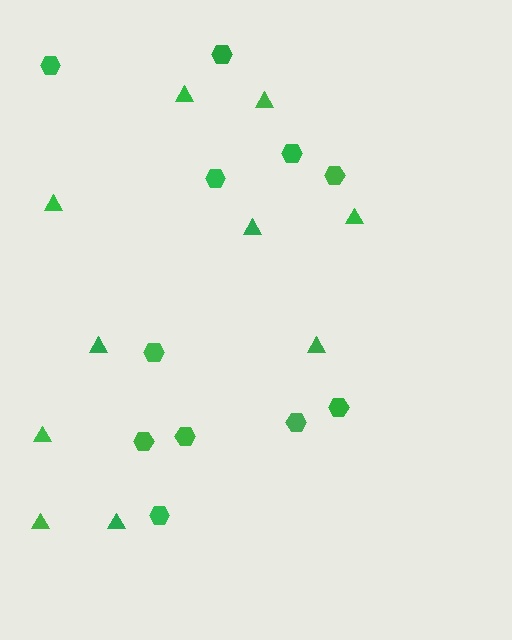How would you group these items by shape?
There are 2 groups: one group of hexagons (11) and one group of triangles (10).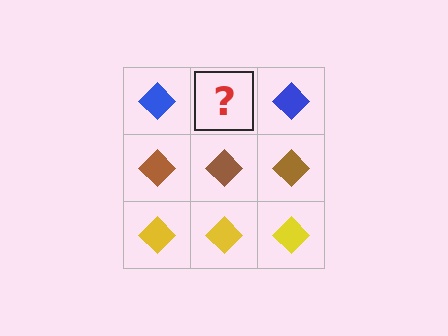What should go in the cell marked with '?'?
The missing cell should contain a blue diamond.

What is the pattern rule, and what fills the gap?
The rule is that each row has a consistent color. The gap should be filled with a blue diamond.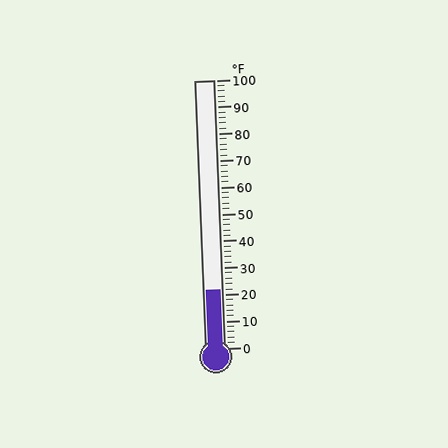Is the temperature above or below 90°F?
The temperature is below 90°F.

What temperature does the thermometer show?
The thermometer shows approximately 22°F.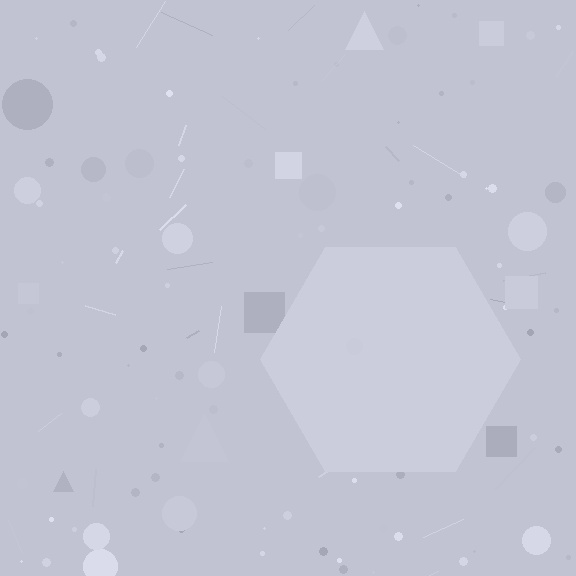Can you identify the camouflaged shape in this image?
The camouflaged shape is a hexagon.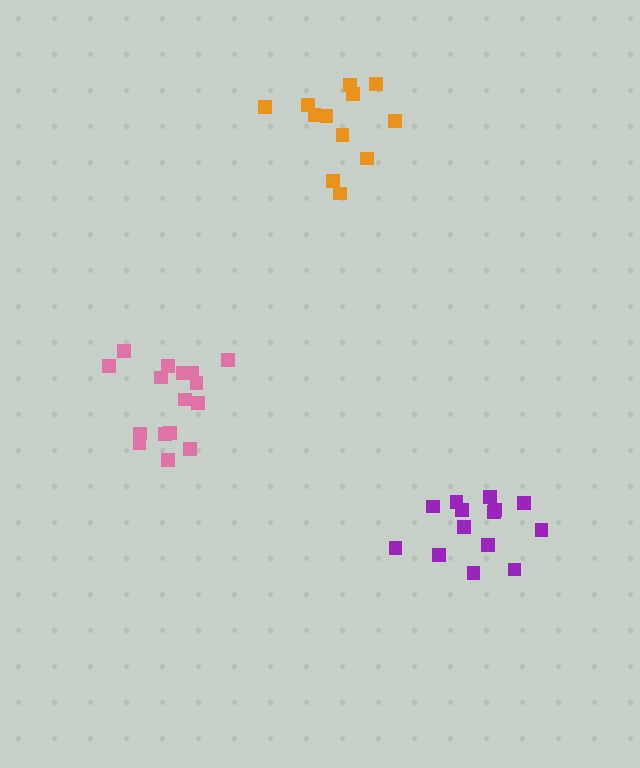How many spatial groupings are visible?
There are 3 spatial groupings.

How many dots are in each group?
Group 1: 12 dots, Group 2: 16 dots, Group 3: 14 dots (42 total).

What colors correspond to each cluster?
The clusters are colored: orange, pink, purple.